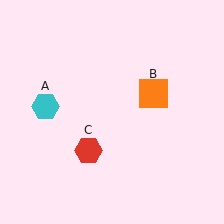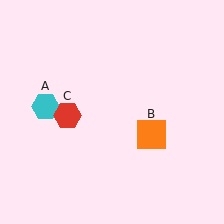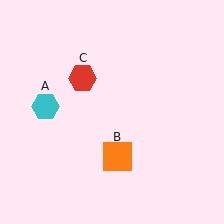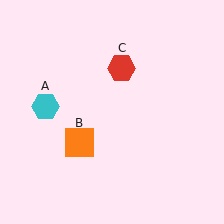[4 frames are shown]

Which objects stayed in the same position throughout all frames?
Cyan hexagon (object A) remained stationary.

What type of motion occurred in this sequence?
The orange square (object B), red hexagon (object C) rotated clockwise around the center of the scene.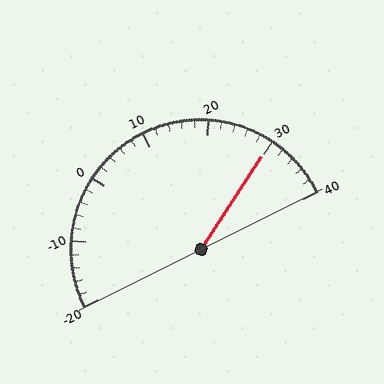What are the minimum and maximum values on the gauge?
The gauge ranges from -20 to 40.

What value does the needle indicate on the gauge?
The needle indicates approximately 30.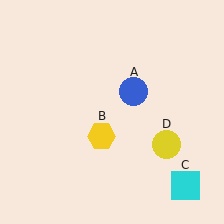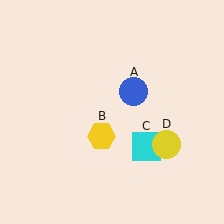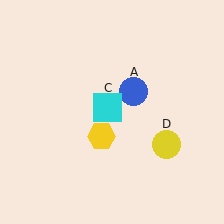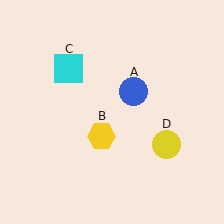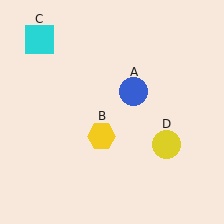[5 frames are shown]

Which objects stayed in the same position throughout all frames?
Blue circle (object A) and yellow hexagon (object B) and yellow circle (object D) remained stationary.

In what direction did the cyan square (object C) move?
The cyan square (object C) moved up and to the left.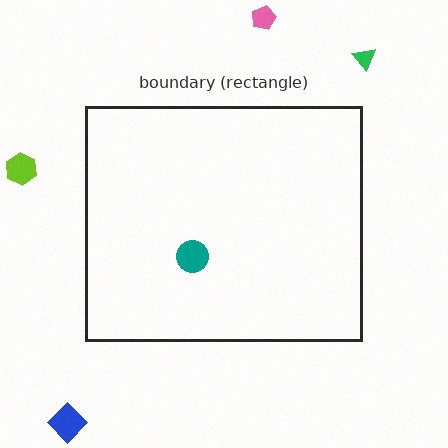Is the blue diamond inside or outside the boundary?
Outside.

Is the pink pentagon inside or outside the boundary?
Outside.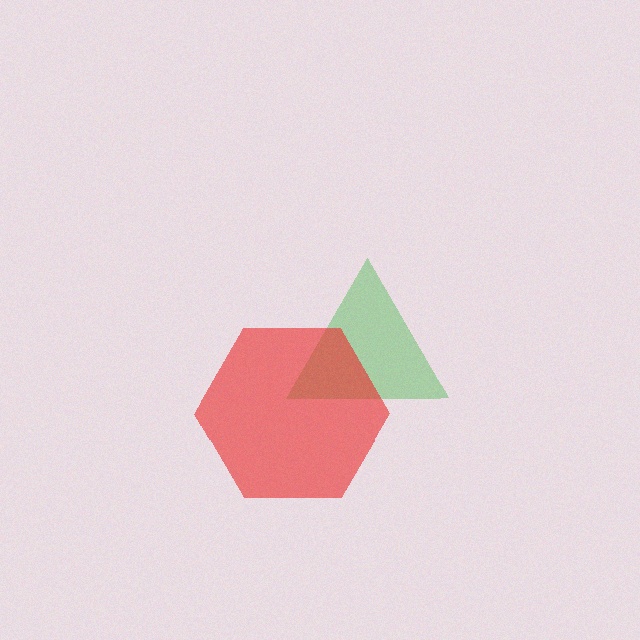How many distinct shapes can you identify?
There are 2 distinct shapes: a green triangle, a red hexagon.